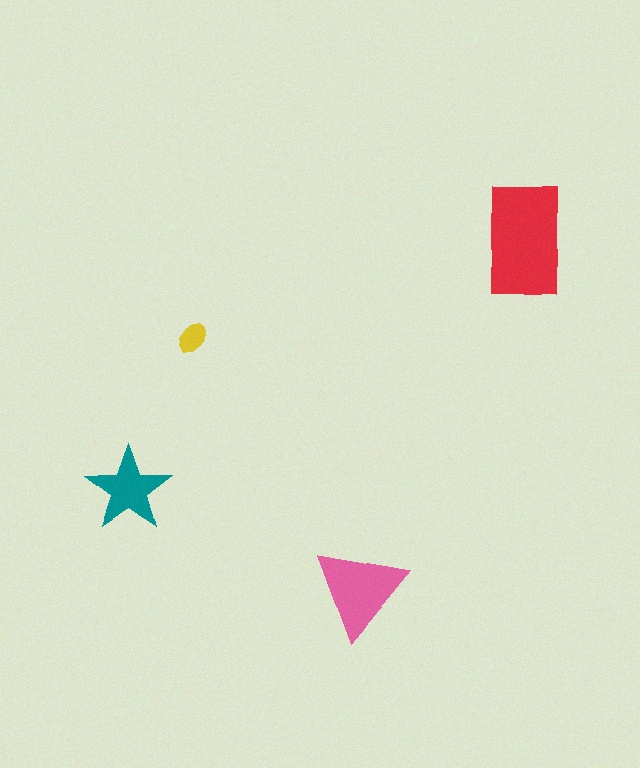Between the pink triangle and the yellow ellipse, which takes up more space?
The pink triangle.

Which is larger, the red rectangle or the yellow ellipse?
The red rectangle.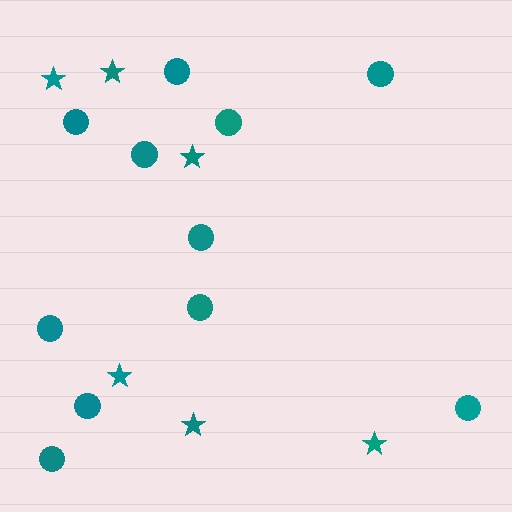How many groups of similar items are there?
There are 2 groups: one group of stars (6) and one group of circles (11).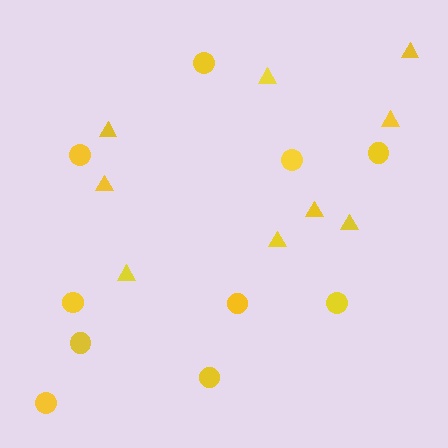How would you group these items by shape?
There are 2 groups: one group of triangles (9) and one group of circles (10).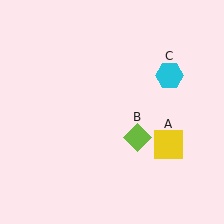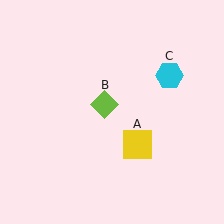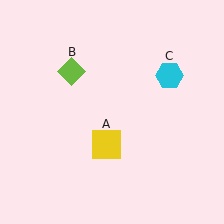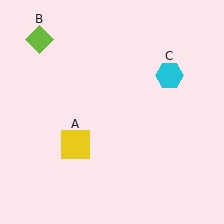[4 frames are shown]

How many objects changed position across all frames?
2 objects changed position: yellow square (object A), lime diamond (object B).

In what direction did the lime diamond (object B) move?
The lime diamond (object B) moved up and to the left.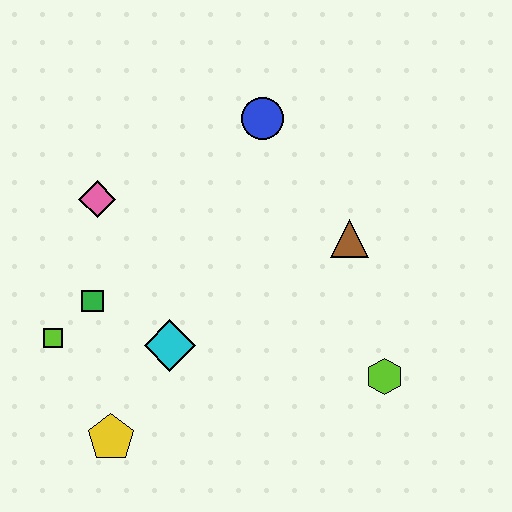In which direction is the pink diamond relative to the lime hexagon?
The pink diamond is to the left of the lime hexagon.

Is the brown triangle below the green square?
No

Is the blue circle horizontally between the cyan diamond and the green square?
No